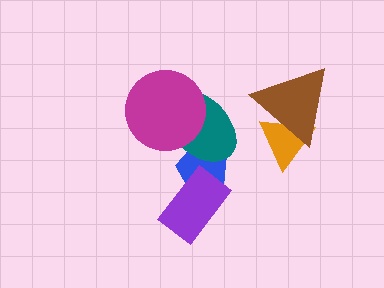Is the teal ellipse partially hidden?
Yes, it is partially covered by another shape.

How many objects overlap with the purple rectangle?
1 object overlaps with the purple rectangle.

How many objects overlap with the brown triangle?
1 object overlaps with the brown triangle.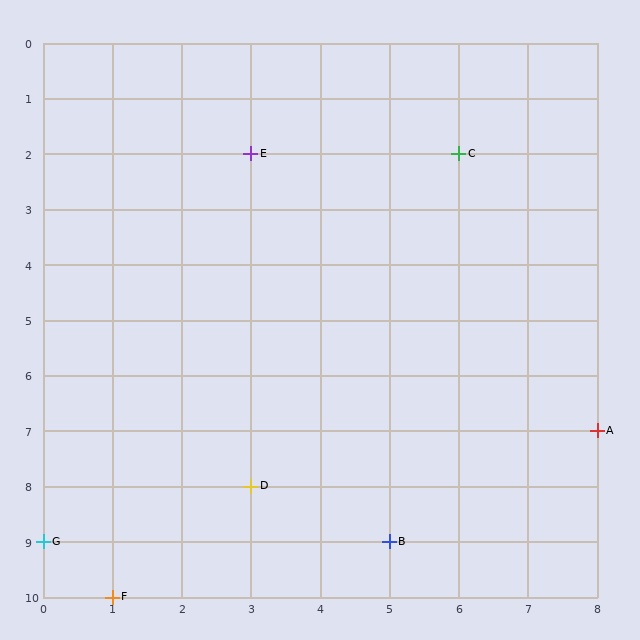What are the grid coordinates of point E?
Point E is at grid coordinates (3, 2).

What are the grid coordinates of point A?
Point A is at grid coordinates (8, 7).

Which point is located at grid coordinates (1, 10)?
Point F is at (1, 10).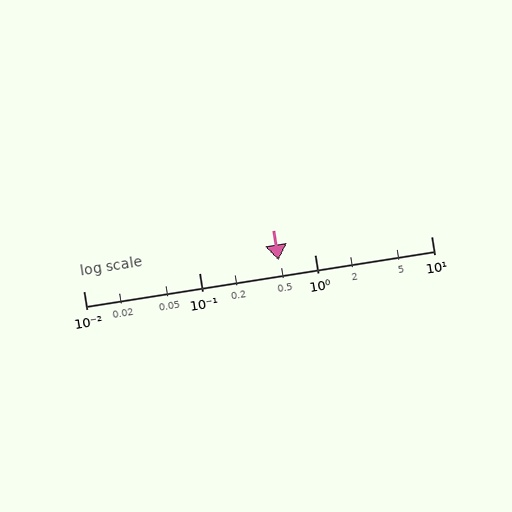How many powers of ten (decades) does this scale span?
The scale spans 3 decades, from 0.01 to 10.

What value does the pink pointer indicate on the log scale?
The pointer indicates approximately 0.48.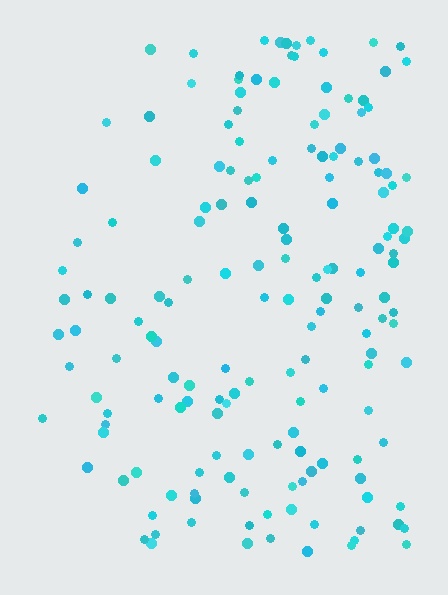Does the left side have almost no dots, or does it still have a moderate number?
Still a moderate number, just noticeably fewer than the right.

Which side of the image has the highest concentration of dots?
The right.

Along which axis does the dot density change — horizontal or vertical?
Horizontal.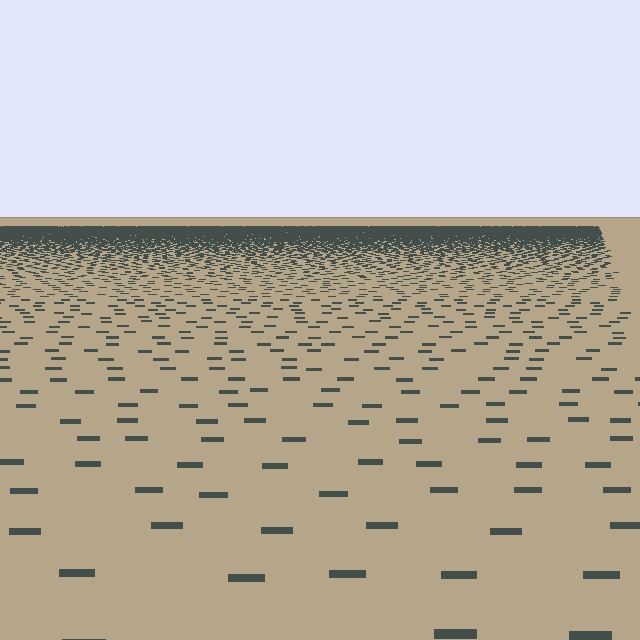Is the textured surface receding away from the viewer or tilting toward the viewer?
The surface is receding away from the viewer. Texture elements get smaller and denser toward the top.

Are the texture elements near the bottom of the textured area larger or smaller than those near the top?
Larger. Near the bottom, elements are closer to the viewer and appear at a bigger on-screen size.